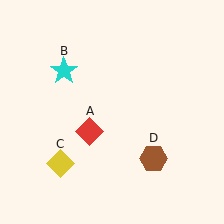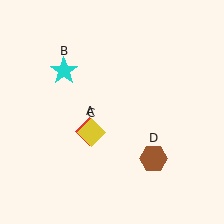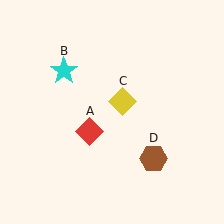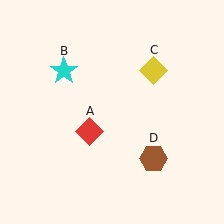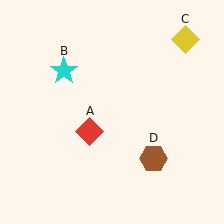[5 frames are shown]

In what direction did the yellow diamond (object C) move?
The yellow diamond (object C) moved up and to the right.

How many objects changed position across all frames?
1 object changed position: yellow diamond (object C).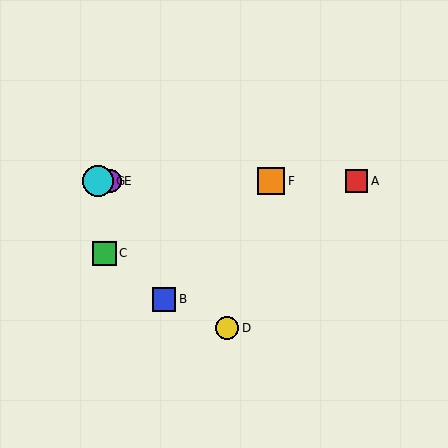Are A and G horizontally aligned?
Yes, both are at y≈181.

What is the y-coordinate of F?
Object F is at y≈181.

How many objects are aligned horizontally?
4 objects (A, E, F, G) are aligned horizontally.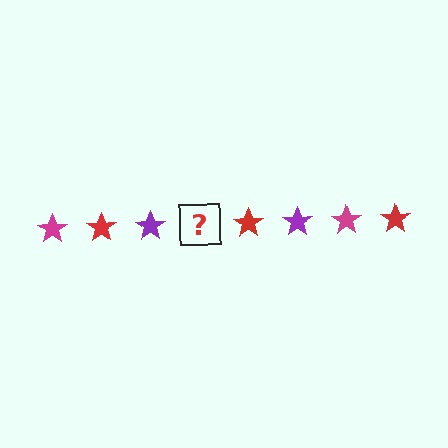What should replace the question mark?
The question mark should be replaced with a magenta star.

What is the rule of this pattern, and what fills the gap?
The rule is that the pattern cycles through magenta, red, purple stars. The gap should be filled with a magenta star.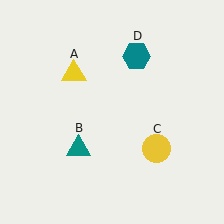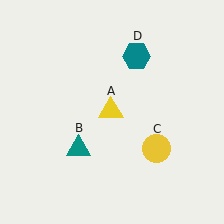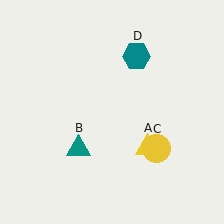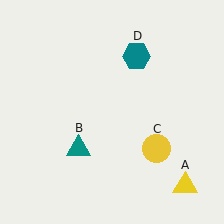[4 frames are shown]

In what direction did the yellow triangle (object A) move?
The yellow triangle (object A) moved down and to the right.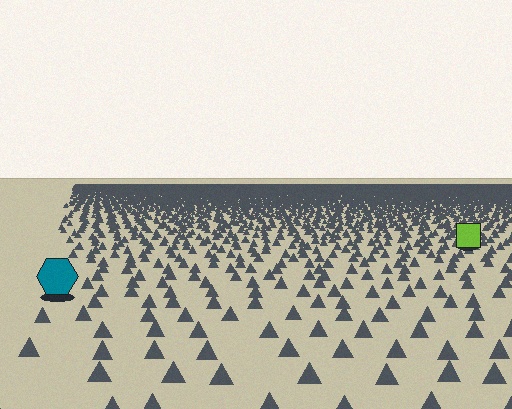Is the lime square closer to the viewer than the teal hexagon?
No. The teal hexagon is closer — you can tell from the texture gradient: the ground texture is coarser near it.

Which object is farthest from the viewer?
The lime square is farthest from the viewer. It appears smaller and the ground texture around it is denser.